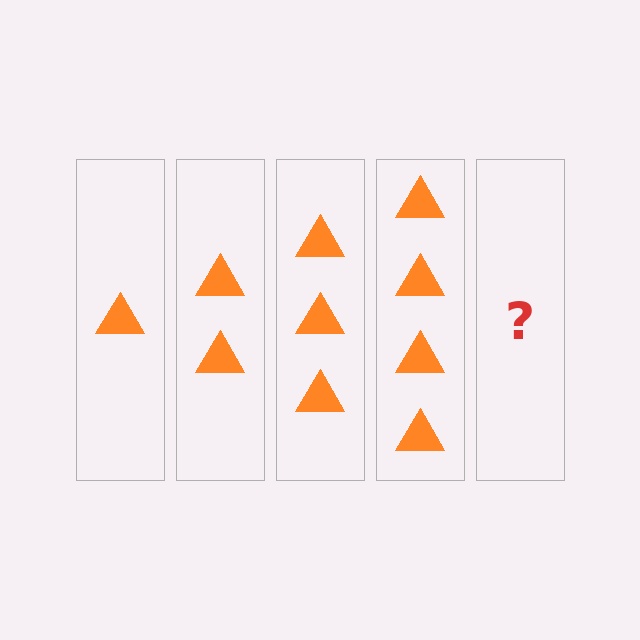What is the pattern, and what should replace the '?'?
The pattern is that each step adds one more triangle. The '?' should be 5 triangles.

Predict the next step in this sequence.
The next step is 5 triangles.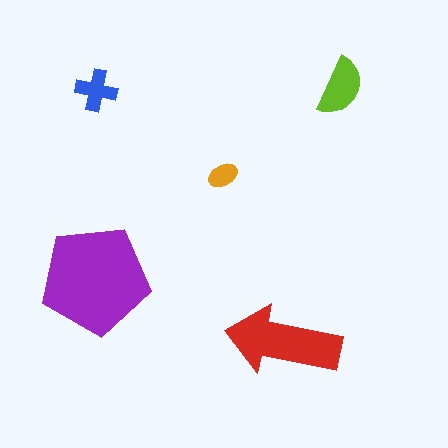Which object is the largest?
The purple pentagon.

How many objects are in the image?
There are 5 objects in the image.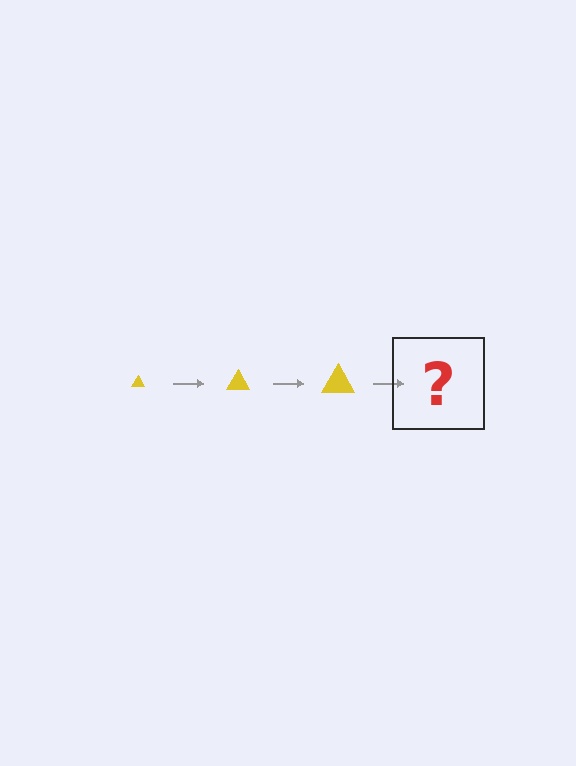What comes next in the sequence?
The next element should be a yellow triangle, larger than the previous one.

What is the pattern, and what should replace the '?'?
The pattern is that the triangle gets progressively larger each step. The '?' should be a yellow triangle, larger than the previous one.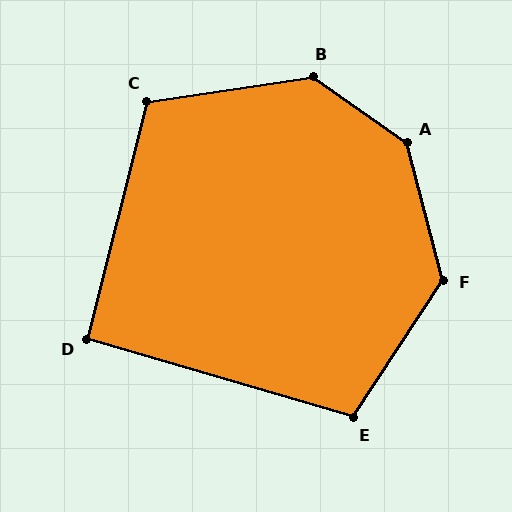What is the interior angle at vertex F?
Approximately 132 degrees (obtuse).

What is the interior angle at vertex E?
Approximately 107 degrees (obtuse).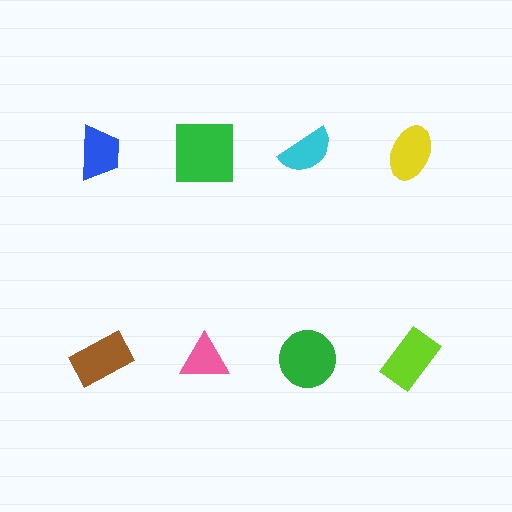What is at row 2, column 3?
A green circle.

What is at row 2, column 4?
A lime rectangle.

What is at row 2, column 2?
A pink triangle.